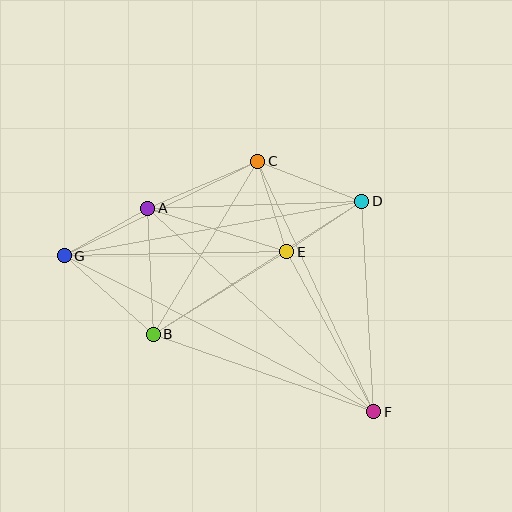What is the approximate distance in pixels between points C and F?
The distance between C and F is approximately 276 pixels.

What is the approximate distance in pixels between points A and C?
The distance between A and C is approximately 120 pixels.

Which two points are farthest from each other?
Points F and G are farthest from each other.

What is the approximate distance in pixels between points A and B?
The distance between A and B is approximately 126 pixels.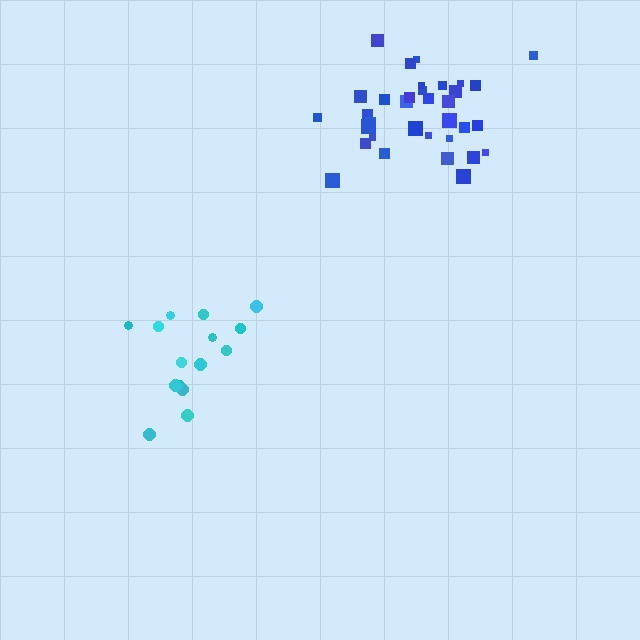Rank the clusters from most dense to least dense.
blue, cyan.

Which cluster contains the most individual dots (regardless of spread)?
Blue (34).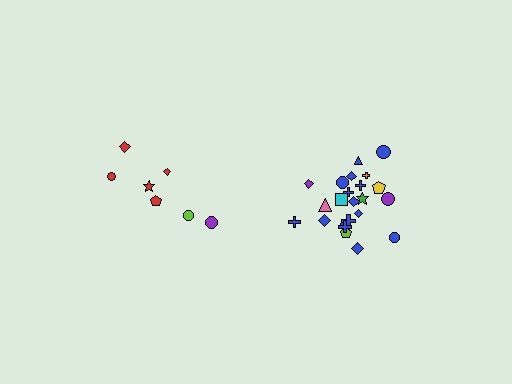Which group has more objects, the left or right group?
The right group.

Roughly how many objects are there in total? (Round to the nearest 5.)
Roughly 30 objects in total.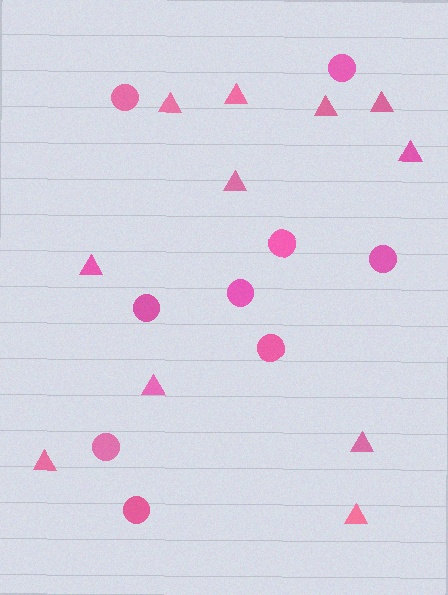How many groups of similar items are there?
There are 2 groups: one group of circles (9) and one group of triangles (11).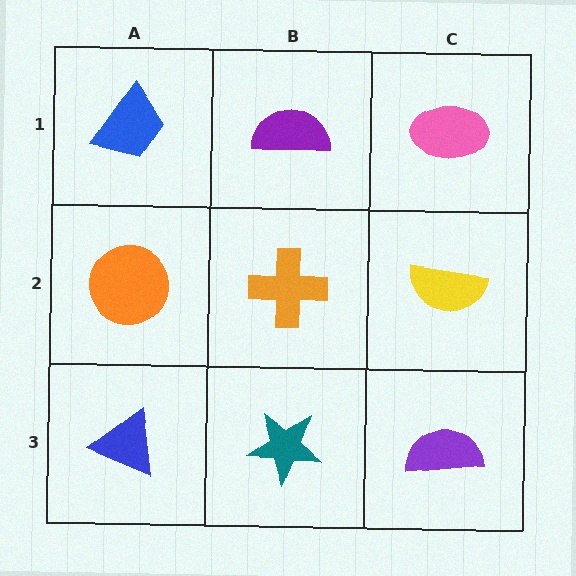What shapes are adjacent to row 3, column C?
A yellow semicircle (row 2, column C), a teal star (row 3, column B).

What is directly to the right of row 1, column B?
A pink ellipse.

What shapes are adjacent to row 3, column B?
An orange cross (row 2, column B), a blue triangle (row 3, column A), a purple semicircle (row 3, column C).